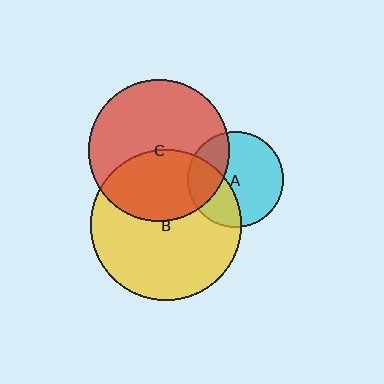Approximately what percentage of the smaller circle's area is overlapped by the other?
Approximately 40%.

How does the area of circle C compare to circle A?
Approximately 2.2 times.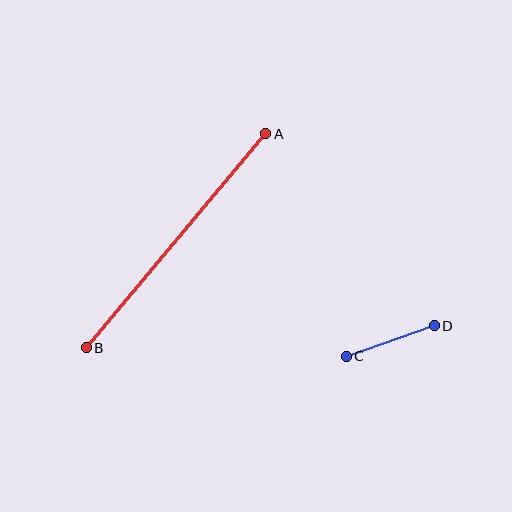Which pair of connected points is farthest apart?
Points A and B are farthest apart.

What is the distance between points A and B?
The distance is approximately 279 pixels.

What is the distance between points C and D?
The distance is approximately 93 pixels.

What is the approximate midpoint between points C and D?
The midpoint is at approximately (390, 341) pixels.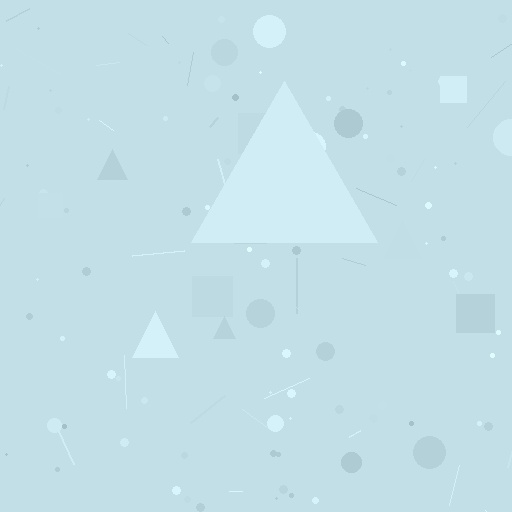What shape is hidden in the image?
A triangle is hidden in the image.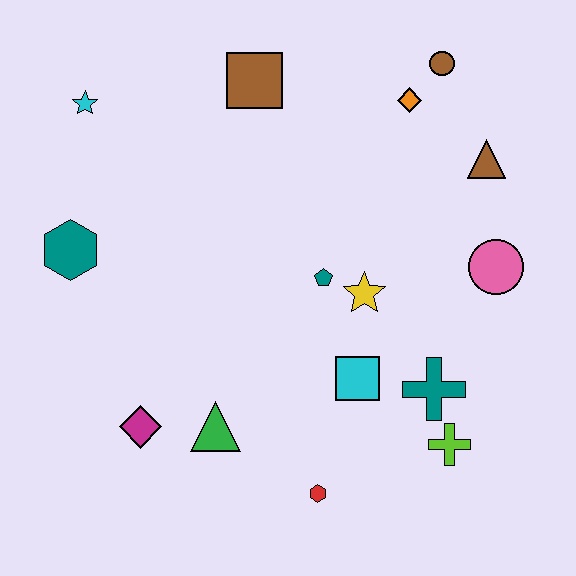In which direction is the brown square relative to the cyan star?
The brown square is to the right of the cyan star.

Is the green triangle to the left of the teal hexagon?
No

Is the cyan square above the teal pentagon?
No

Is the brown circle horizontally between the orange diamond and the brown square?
No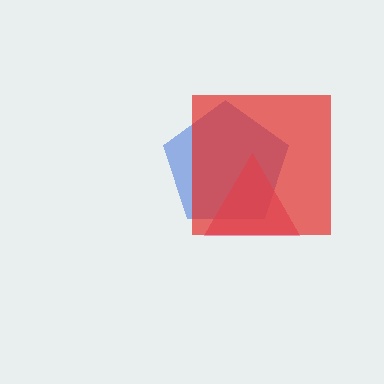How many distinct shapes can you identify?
There are 3 distinct shapes: a blue pentagon, a pink triangle, a red square.